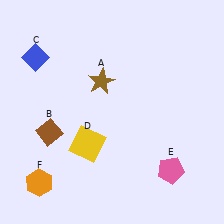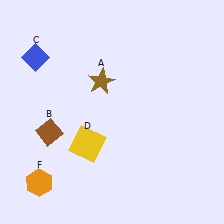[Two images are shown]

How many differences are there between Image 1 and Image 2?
There is 1 difference between the two images.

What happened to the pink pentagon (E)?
The pink pentagon (E) was removed in Image 2. It was in the bottom-right area of Image 1.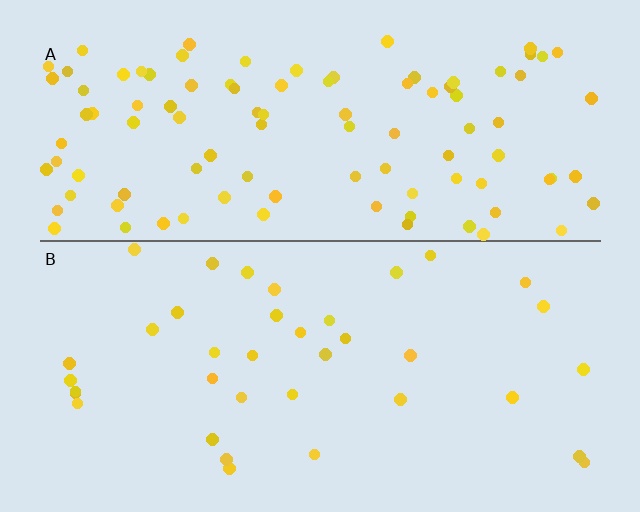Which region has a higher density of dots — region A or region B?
A (the top).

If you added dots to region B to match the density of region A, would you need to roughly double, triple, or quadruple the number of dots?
Approximately triple.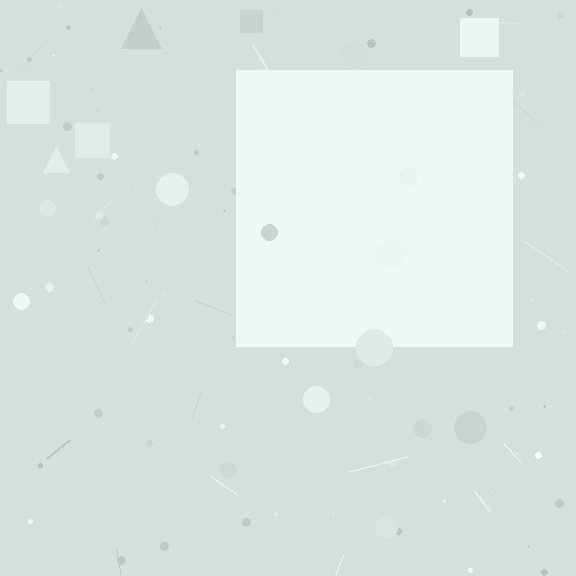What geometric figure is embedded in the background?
A square is embedded in the background.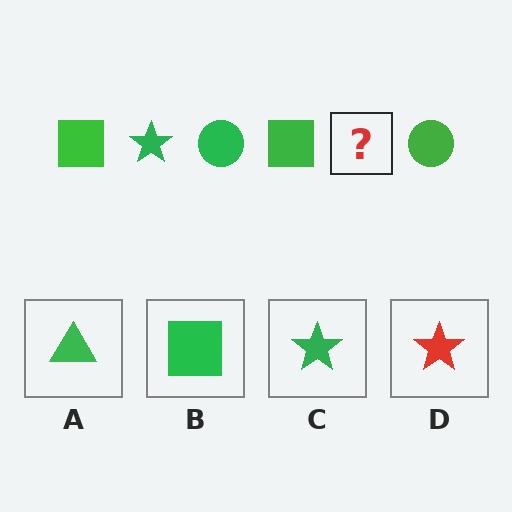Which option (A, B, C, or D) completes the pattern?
C.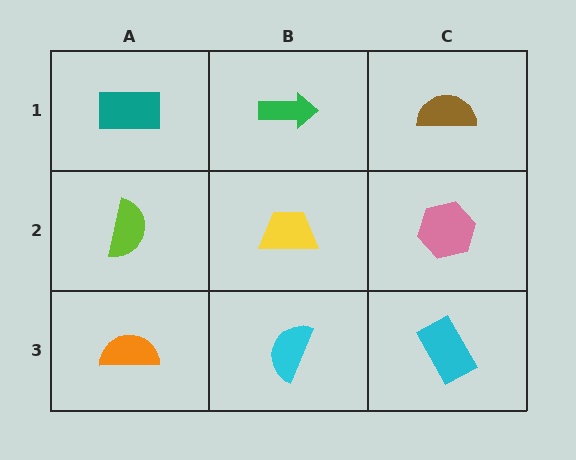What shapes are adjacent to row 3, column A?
A lime semicircle (row 2, column A), a cyan semicircle (row 3, column B).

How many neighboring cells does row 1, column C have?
2.